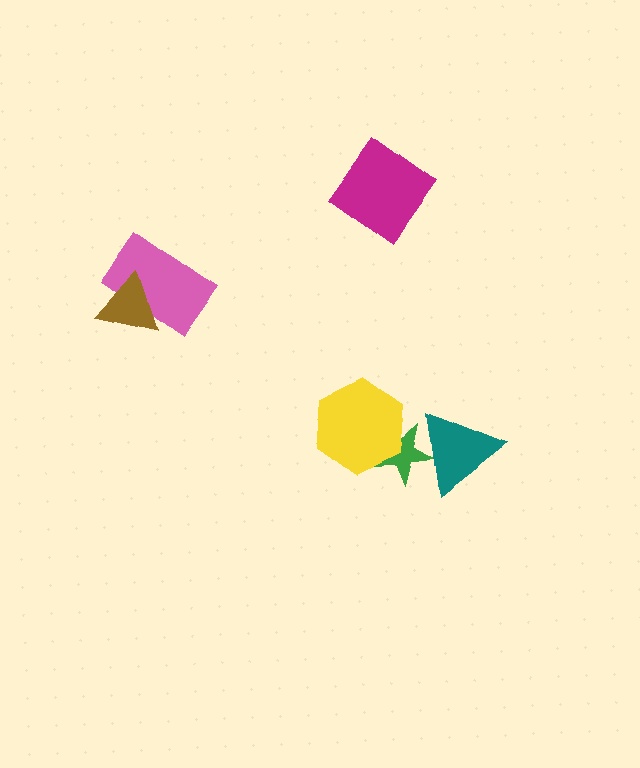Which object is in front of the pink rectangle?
The brown triangle is in front of the pink rectangle.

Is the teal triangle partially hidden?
No, no other shape covers it.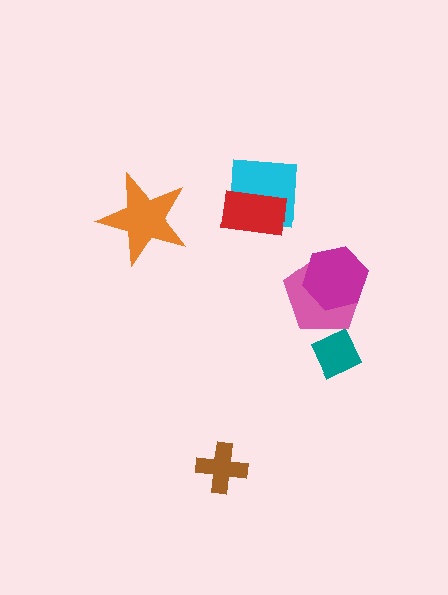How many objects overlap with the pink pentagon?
2 objects overlap with the pink pentagon.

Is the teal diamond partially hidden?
Yes, it is partially covered by another shape.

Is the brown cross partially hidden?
No, no other shape covers it.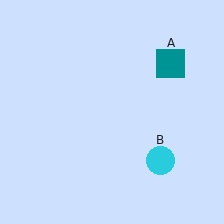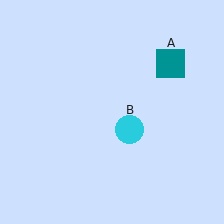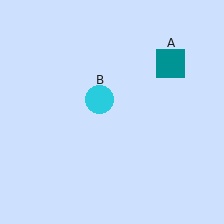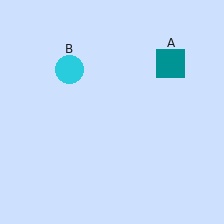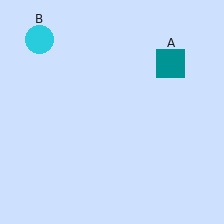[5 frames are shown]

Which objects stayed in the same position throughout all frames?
Teal square (object A) remained stationary.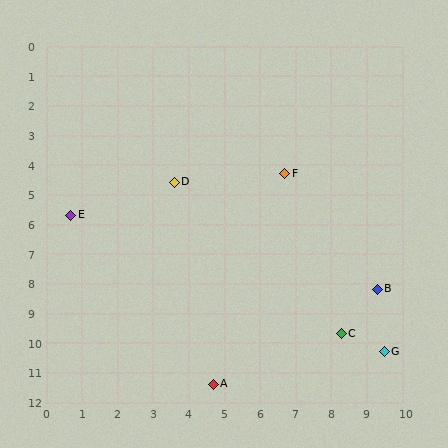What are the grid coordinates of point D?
Point D is at approximately (3.6, 4.6).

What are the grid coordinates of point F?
Point F is at approximately (6.7, 4.3).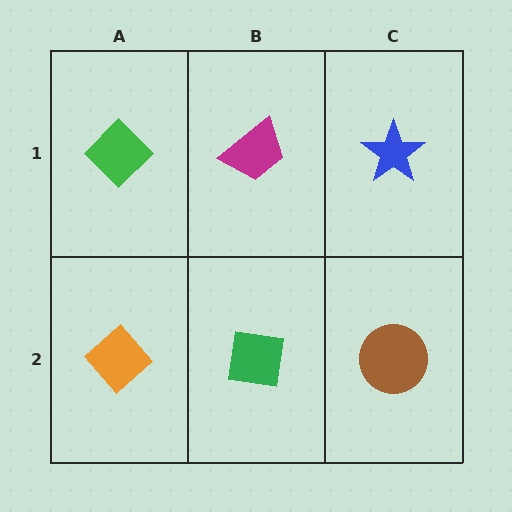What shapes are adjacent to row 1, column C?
A brown circle (row 2, column C), a magenta trapezoid (row 1, column B).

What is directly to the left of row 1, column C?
A magenta trapezoid.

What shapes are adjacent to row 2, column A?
A green diamond (row 1, column A), a green square (row 2, column B).